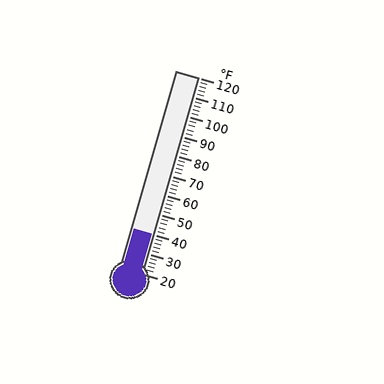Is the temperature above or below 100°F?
The temperature is below 100°F.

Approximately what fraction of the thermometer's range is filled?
The thermometer is filled to approximately 20% of its range.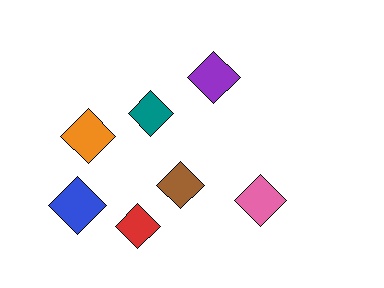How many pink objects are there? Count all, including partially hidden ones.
There is 1 pink object.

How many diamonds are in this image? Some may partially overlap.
There are 7 diamonds.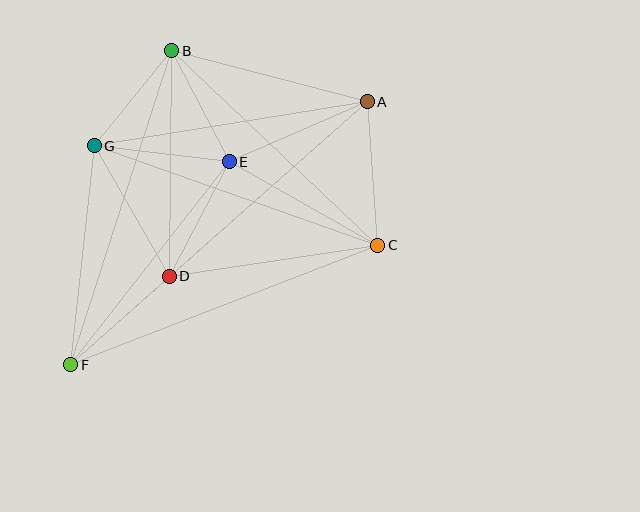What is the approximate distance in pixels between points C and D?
The distance between C and D is approximately 211 pixels.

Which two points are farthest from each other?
Points A and F are farthest from each other.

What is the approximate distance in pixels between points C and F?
The distance between C and F is approximately 329 pixels.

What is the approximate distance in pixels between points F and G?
The distance between F and G is approximately 220 pixels.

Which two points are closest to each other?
Points B and G are closest to each other.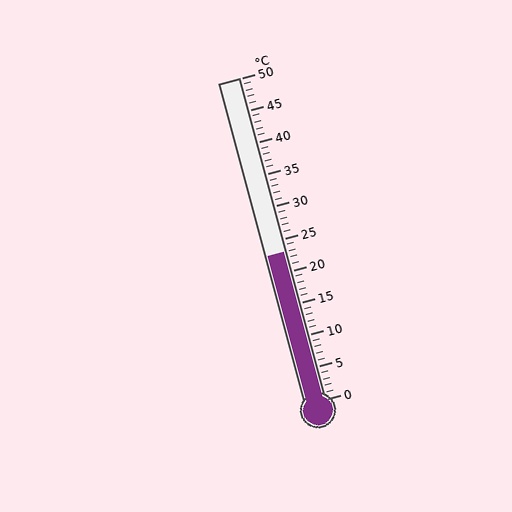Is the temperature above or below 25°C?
The temperature is below 25°C.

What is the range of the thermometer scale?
The thermometer scale ranges from 0°C to 50°C.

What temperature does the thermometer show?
The thermometer shows approximately 23°C.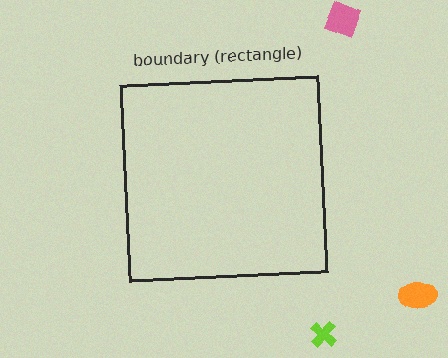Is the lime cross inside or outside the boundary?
Outside.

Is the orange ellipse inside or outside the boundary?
Outside.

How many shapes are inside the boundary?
0 inside, 3 outside.